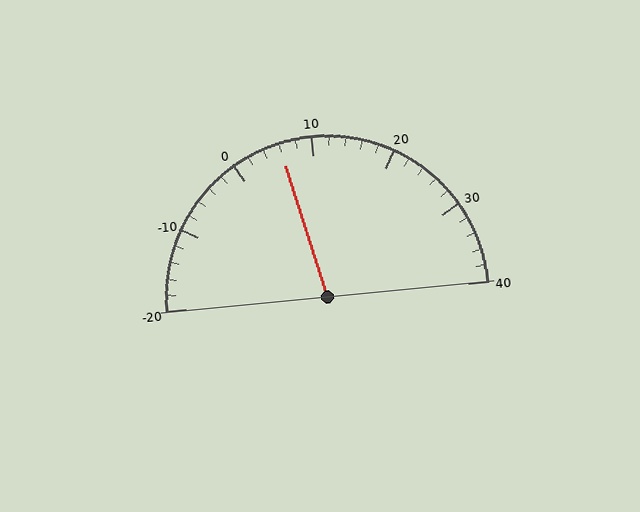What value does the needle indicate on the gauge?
The needle indicates approximately 6.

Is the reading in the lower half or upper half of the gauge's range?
The reading is in the lower half of the range (-20 to 40).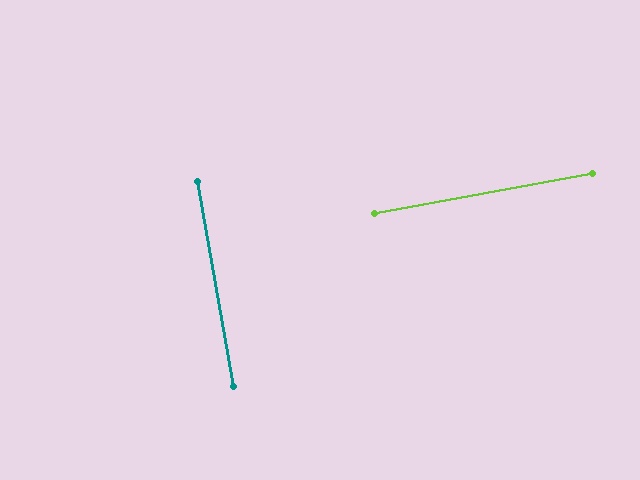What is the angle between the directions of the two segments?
Approximately 89 degrees.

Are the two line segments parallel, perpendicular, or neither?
Perpendicular — they meet at approximately 89°.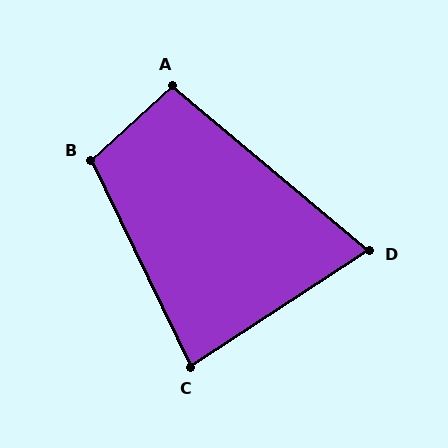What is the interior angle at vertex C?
Approximately 82 degrees (acute).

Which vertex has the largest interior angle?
B, at approximately 107 degrees.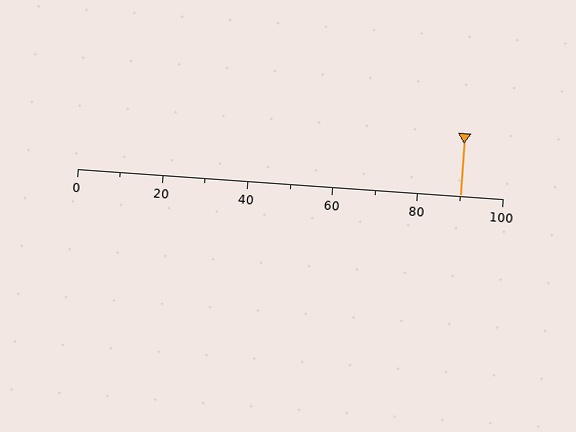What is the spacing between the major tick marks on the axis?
The major ticks are spaced 20 apart.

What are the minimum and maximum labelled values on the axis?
The axis runs from 0 to 100.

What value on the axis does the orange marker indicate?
The marker indicates approximately 90.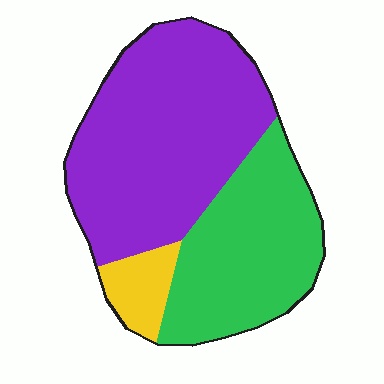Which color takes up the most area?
Purple, at roughly 55%.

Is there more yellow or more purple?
Purple.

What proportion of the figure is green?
Green covers about 35% of the figure.